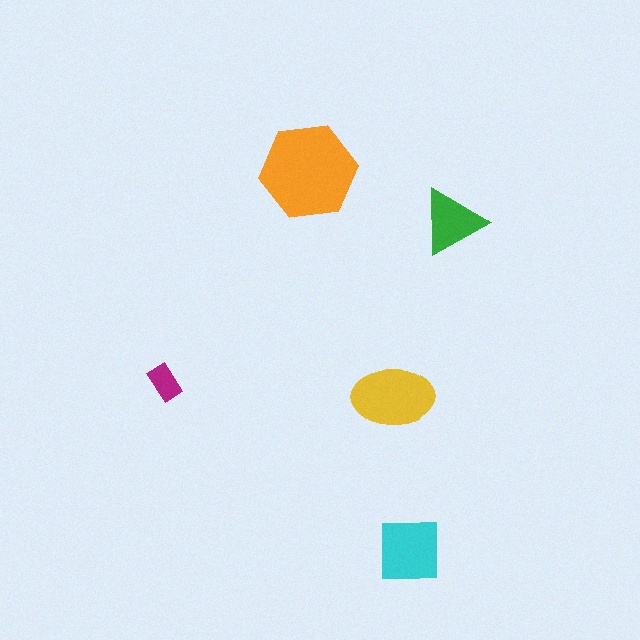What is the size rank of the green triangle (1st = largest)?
4th.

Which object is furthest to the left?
The magenta rectangle is leftmost.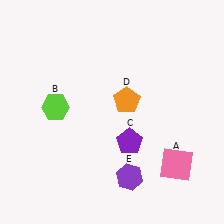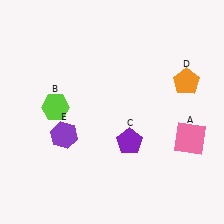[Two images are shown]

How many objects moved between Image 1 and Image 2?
3 objects moved between the two images.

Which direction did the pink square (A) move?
The pink square (A) moved up.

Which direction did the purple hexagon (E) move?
The purple hexagon (E) moved left.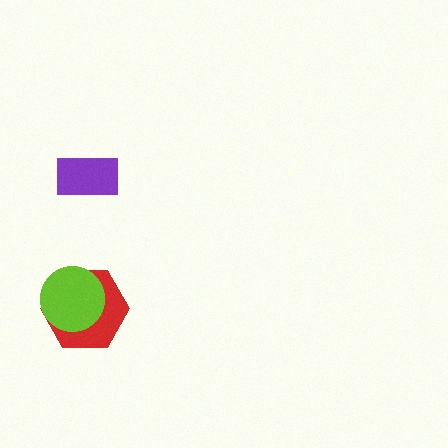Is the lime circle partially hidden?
No, no other shape covers it.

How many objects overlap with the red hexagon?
1 object overlaps with the red hexagon.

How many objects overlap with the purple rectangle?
0 objects overlap with the purple rectangle.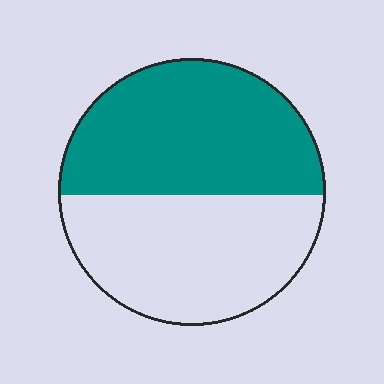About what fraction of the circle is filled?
About one half (1/2).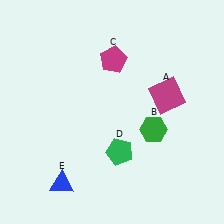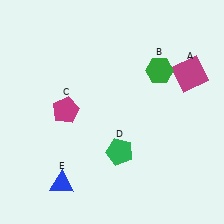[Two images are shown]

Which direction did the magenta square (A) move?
The magenta square (A) moved right.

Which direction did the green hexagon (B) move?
The green hexagon (B) moved up.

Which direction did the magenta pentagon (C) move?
The magenta pentagon (C) moved down.